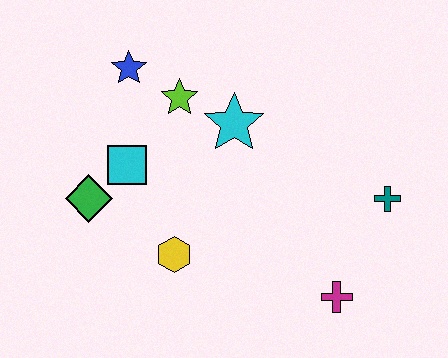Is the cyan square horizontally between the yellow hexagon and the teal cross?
No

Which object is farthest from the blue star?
The magenta cross is farthest from the blue star.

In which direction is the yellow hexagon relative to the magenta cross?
The yellow hexagon is to the left of the magenta cross.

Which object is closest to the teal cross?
The magenta cross is closest to the teal cross.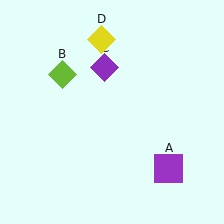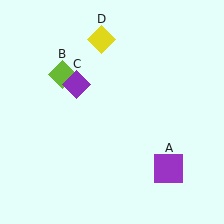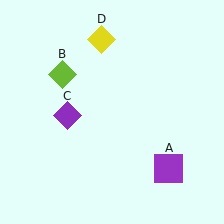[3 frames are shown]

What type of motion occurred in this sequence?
The purple diamond (object C) rotated counterclockwise around the center of the scene.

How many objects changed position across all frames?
1 object changed position: purple diamond (object C).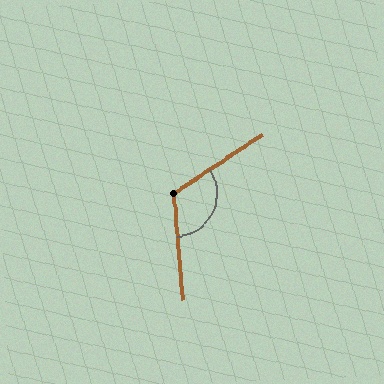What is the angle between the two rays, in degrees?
Approximately 119 degrees.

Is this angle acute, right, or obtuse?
It is obtuse.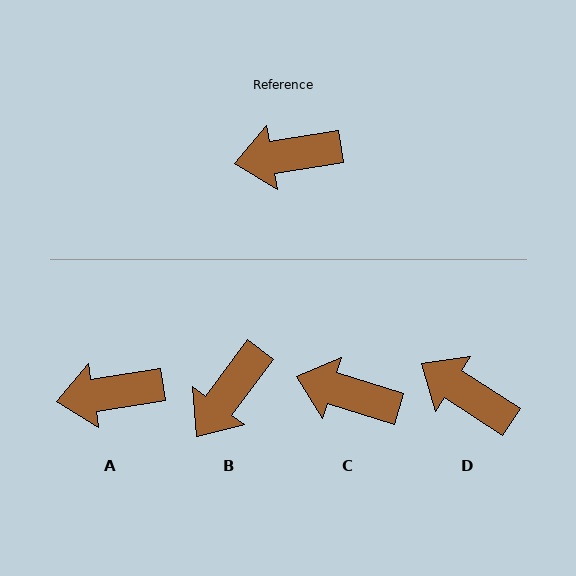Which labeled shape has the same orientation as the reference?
A.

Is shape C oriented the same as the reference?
No, it is off by about 27 degrees.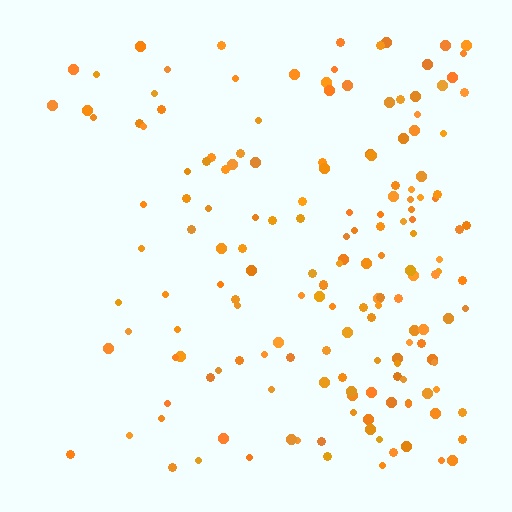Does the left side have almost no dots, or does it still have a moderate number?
Still a moderate number, just noticeably fewer than the right.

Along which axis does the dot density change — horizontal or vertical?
Horizontal.